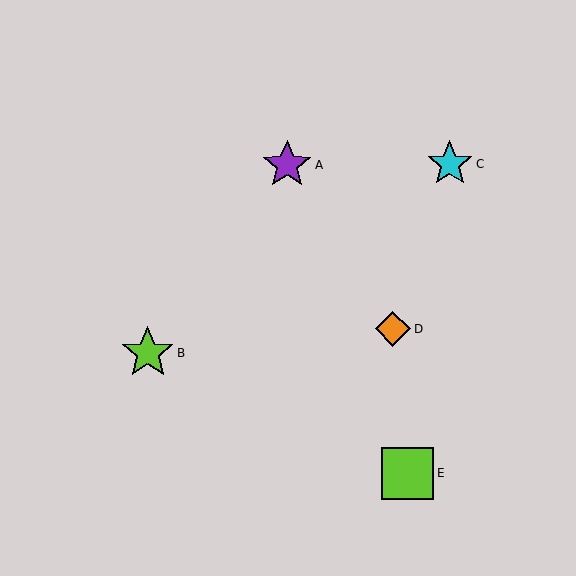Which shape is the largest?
The lime star (labeled B) is the largest.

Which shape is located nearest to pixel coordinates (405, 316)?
The orange diamond (labeled D) at (393, 329) is nearest to that location.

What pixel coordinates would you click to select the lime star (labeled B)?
Click at (148, 353) to select the lime star B.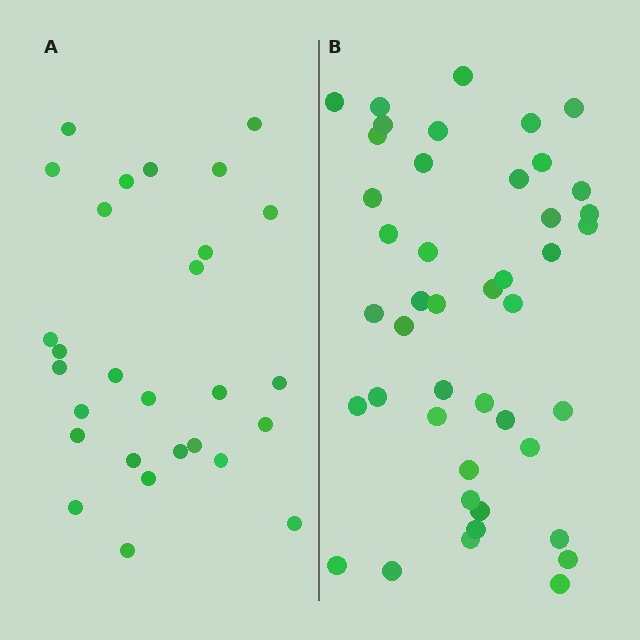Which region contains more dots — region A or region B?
Region B (the right region) has more dots.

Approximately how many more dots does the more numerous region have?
Region B has approximately 15 more dots than region A.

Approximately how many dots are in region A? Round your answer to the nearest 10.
About 30 dots. (The exact count is 28, which rounds to 30.)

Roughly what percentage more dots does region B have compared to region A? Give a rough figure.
About 55% more.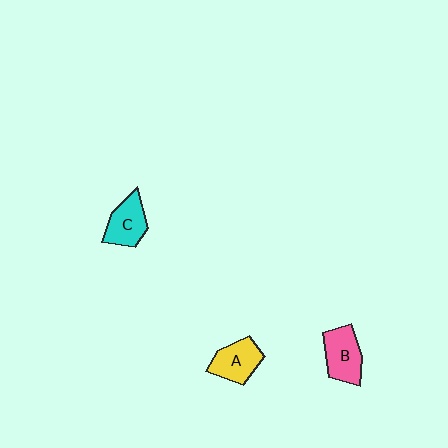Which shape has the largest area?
Shape B (pink).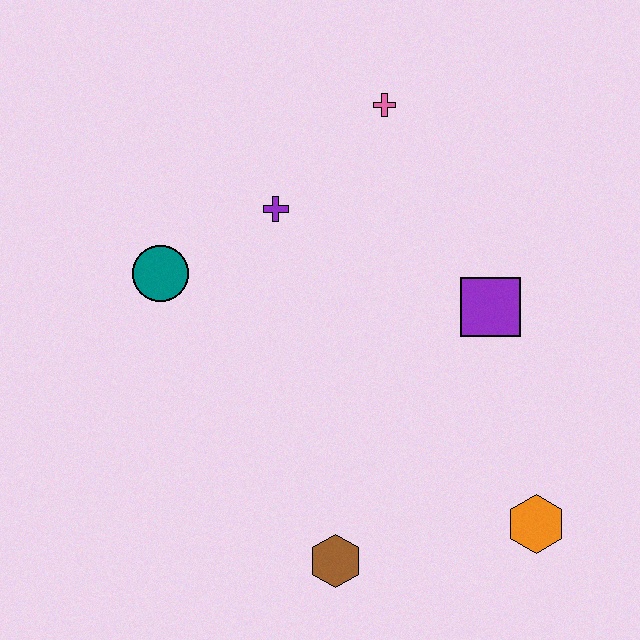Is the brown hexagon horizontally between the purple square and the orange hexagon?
No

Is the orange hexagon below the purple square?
Yes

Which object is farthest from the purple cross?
The orange hexagon is farthest from the purple cross.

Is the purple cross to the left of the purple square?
Yes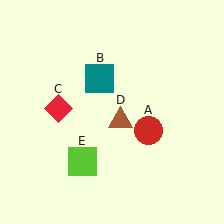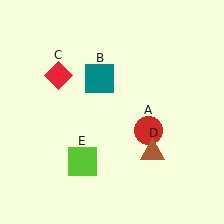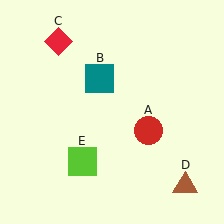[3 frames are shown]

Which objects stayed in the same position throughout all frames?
Red circle (object A) and teal square (object B) and lime square (object E) remained stationary.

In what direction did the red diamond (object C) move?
The red diamond (object C) moved up.